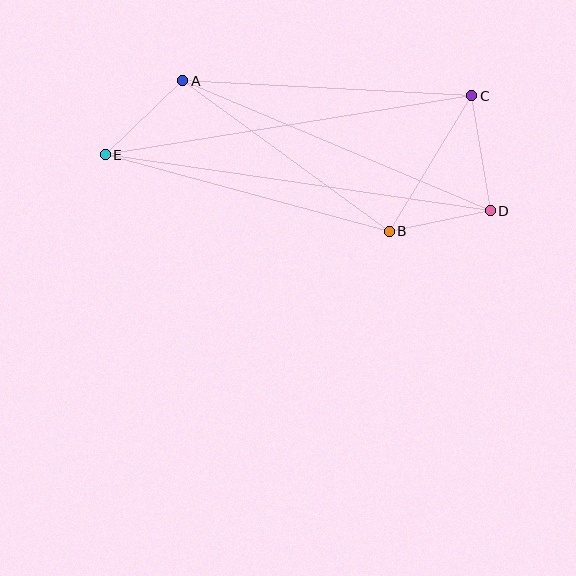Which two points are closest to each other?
Points B and D are closest to each other.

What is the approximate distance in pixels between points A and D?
The distance between A and D is approximately 334 pixels.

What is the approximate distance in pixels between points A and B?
The distance between A and B is approximately 256 pixels.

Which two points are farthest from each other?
Points D and E are farthest from each other.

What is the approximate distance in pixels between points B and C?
The distance between B and C is approximately 159 pixels.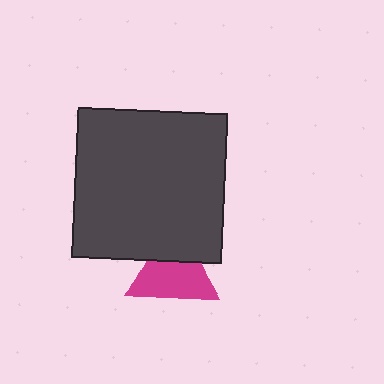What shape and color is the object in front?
The object in front is a dark gray square.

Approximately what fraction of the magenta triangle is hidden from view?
Roughly 33% of the magenta triangle is hidden behind the dark gray square.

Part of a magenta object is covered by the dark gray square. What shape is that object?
It is a triangle.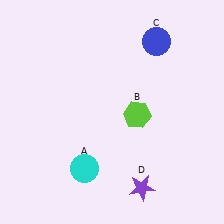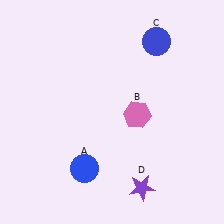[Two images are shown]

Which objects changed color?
A changed from cyan to blue. B changed from lime to pink.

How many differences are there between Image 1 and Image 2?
There are 2 differences between the two images.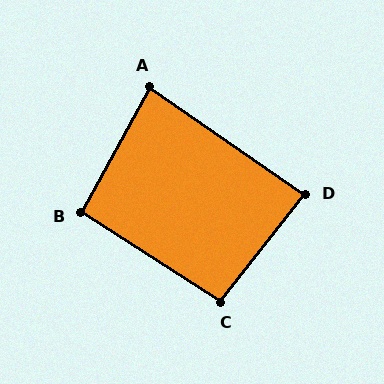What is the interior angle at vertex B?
Approximately 94 degrees (approximately right).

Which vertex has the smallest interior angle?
A, at approximately 84 degrees.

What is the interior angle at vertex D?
Approximately 86 degrees (approximately right).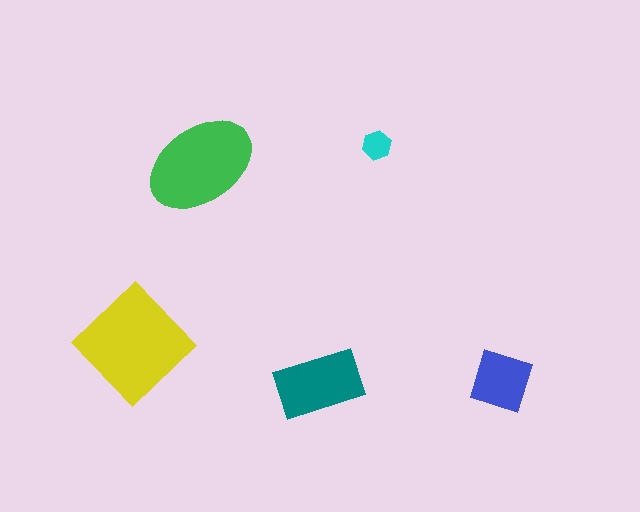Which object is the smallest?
The cyan hexagon.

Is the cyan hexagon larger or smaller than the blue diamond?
Smaller.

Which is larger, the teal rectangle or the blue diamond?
The teal rectangle.